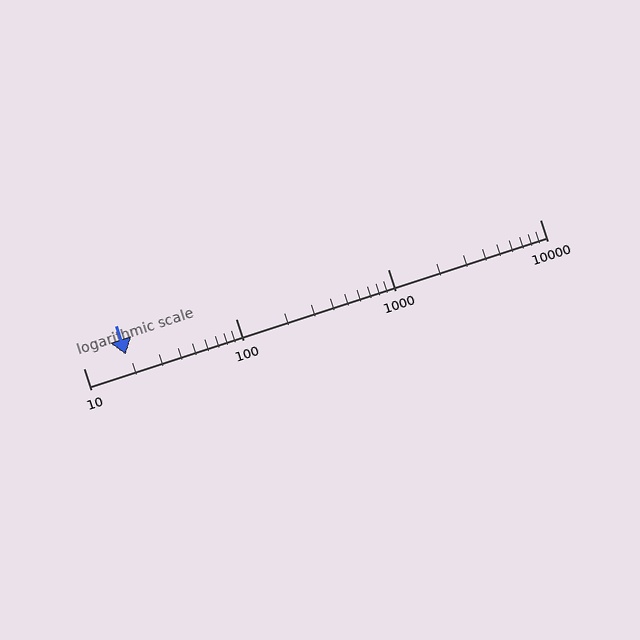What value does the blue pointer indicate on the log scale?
The pointer indicates approximately 19.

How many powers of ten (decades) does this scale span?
The scale spans 3 decades, from 10 to 10000.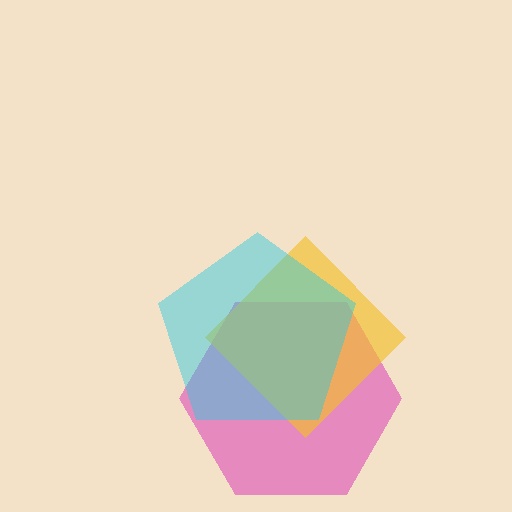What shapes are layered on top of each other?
The layered shapes are: a pink hexagon, a yellow diamond, a cyan pentagon.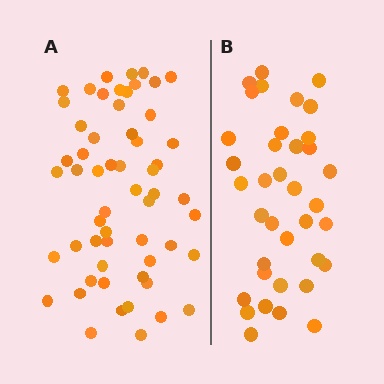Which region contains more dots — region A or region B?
Region A (the left region) has more dots.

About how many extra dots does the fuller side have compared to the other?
Region A has approximately 20 more dots than region B.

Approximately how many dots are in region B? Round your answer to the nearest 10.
About 40 dots. (The exact count is 37, which rounds to 40.)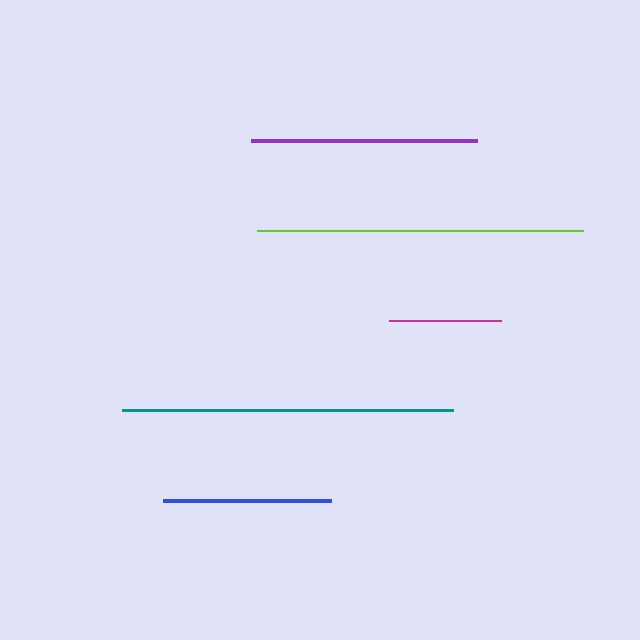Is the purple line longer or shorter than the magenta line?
The purple line is longer than the magenta line.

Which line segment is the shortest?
The magenta line is the shortest at approximately 112 pixels.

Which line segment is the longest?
The teal line is the longest at approximately 331 pixels.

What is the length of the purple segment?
The purple segment is approximately 226 pixels long.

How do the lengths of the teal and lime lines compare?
The teal and lime lines are approximately the same length.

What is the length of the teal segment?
The teal segment is approximately 331 pixels long.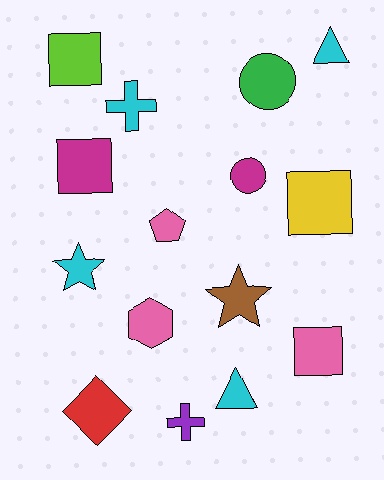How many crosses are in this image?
There are 2 crosses.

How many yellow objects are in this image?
There is 1 yellow object.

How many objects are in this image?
There are 15 objects.